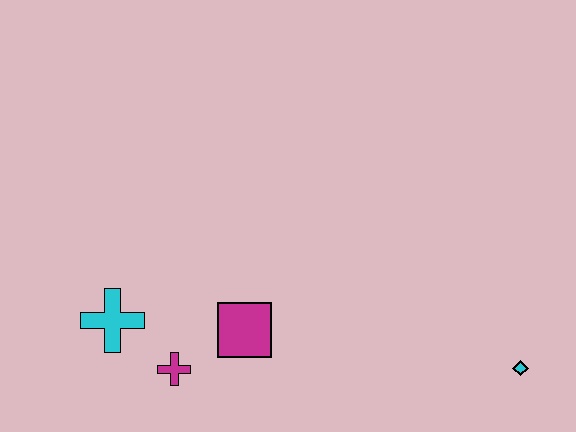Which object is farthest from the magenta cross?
The cyan diamond is farthest from the magenta cross.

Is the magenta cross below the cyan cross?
Yes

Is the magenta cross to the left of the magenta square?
Yes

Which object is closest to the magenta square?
The magenta cross is closest to the magenta square.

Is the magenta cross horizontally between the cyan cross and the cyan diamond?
Yes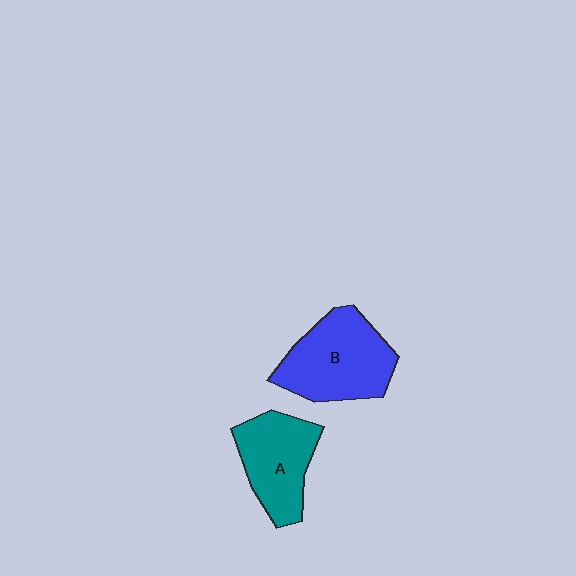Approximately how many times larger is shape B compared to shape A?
Approximately 1.2 times.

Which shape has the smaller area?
Shape A (teal).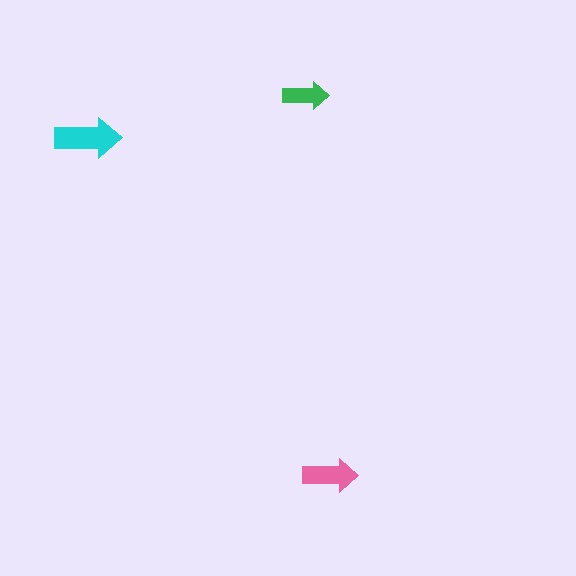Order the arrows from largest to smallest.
the cyan one, the pink one, the green one.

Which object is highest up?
The green arrow is topmost.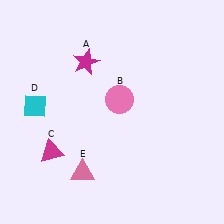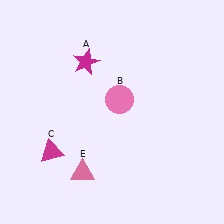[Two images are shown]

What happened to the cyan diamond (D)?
The cyan diamond (D) was removed in Image 2. It was in the top-left area of Image 1.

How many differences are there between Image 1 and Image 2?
There is 1 difference between the two images.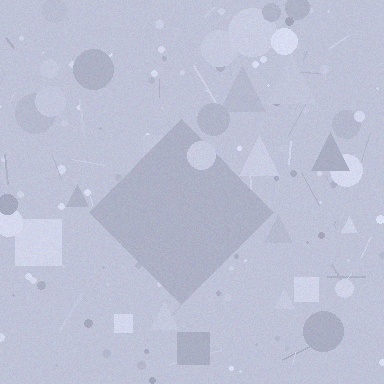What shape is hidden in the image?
A diamond is hidden in the image.